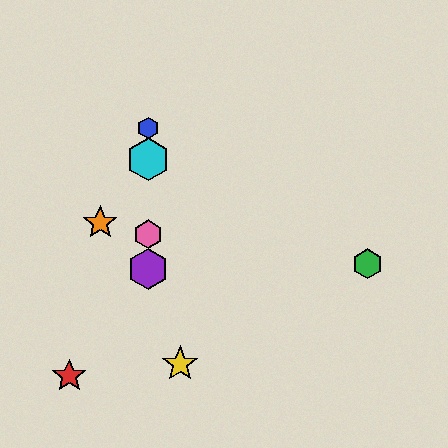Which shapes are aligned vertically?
The blue hexagon, the purple hexagon, the cyan hexagon, the pink hexagon are aligned vertically.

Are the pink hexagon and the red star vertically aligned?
No, the pink hexagon is at x≈148 and the red star is at x≈69.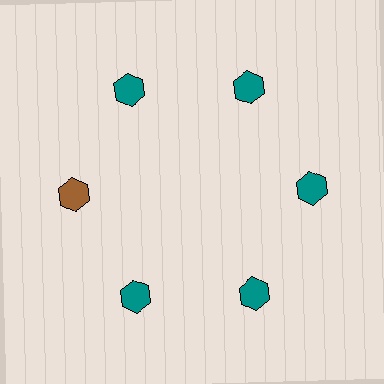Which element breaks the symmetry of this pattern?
The brown hexagon at roughly the 9 o'clock position breaks the symmetry. All other shapes are teal hexagons.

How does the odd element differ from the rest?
It has a different color: brown instead of teal.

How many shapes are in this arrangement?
There are 6 shapes arranged in a ring pattern.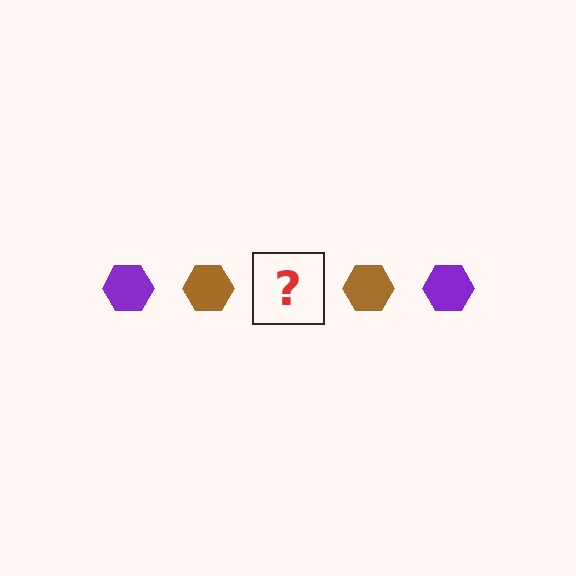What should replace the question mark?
The question mark should be replaced with a purple hexagon.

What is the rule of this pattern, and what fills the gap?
The rule is that the pattern cycles through purple, brown hexagons. The gap should be filled with a purple hexagon.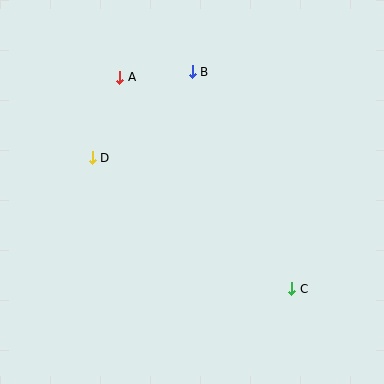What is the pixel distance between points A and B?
The distance between A and B is 73 pixels.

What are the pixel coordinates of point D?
Point D is at (92, 158).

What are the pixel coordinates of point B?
Point B is at (192, 72).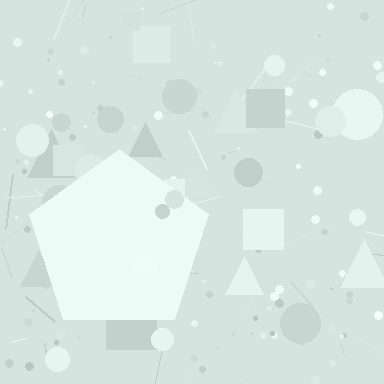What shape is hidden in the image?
A pentagon is hidden in the image.